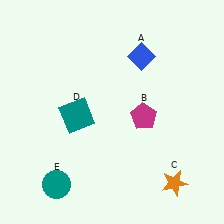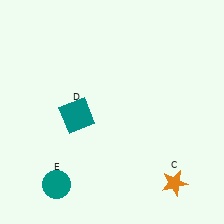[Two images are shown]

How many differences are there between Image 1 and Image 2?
There are 2 differences between the two images.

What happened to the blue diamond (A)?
The blue diamond (A) was removed in Image 2. It was in the top-right area of Image 1.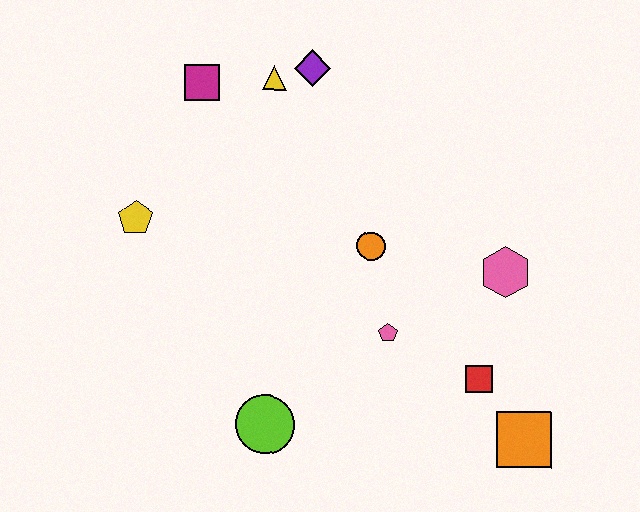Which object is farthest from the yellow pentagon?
The orange square is farthest from the yellow pentagon.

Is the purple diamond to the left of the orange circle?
Yes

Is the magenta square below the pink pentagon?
No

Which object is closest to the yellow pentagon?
The magenta square is closest to the yellow pentagon.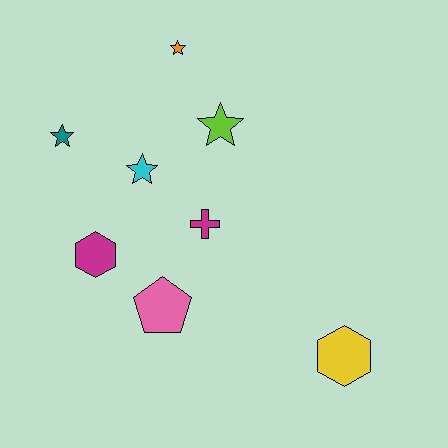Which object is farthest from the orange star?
The yellow hexagon is farthest from the orange star.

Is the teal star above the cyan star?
Yes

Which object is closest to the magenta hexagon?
The pink pentagon is closest to the magenta hexagon.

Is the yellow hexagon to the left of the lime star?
No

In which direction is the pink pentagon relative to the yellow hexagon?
The pink pentagon is to the left of the yellow hexagon.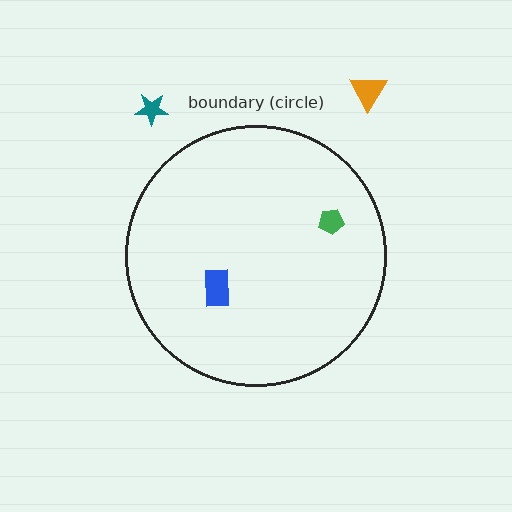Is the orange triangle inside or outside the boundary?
Outside.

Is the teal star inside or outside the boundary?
Outside.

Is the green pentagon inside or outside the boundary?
Inside.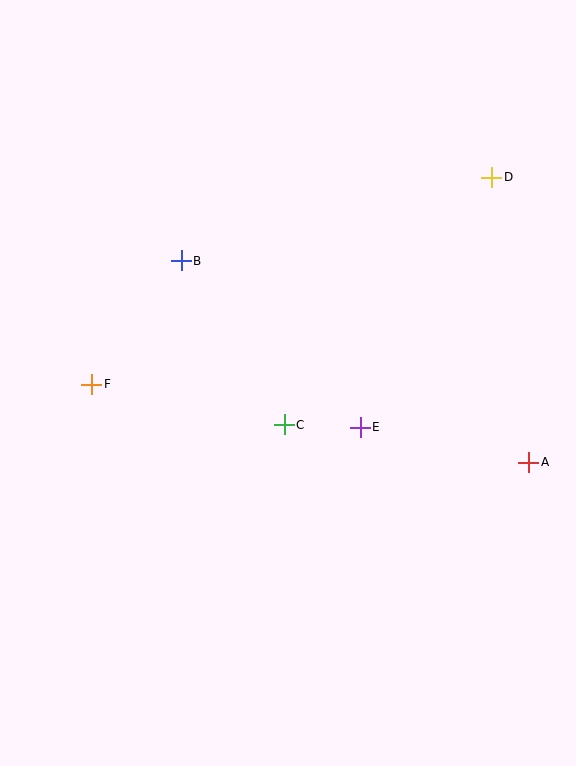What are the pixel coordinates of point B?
Point B is at (181, 261).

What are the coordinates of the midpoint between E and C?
The midpoint between E and C is at (322, 426).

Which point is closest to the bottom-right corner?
Point A is closest to the bottom-right corner.